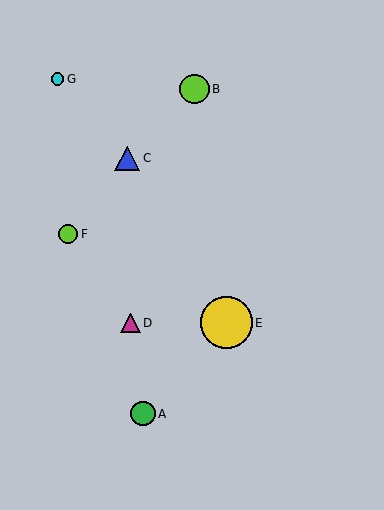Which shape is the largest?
The yellow circle (labeled E) is the largest.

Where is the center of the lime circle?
The center of the lime circle is at (194, 89).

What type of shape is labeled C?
Shape C is a blue triangle.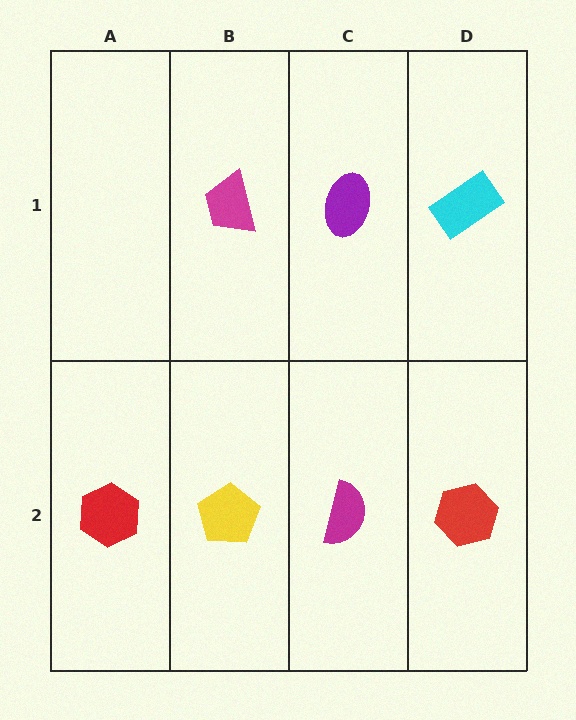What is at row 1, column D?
A cyan rectangle.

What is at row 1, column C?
A purple ellipse.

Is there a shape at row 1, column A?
No, that cell is empty.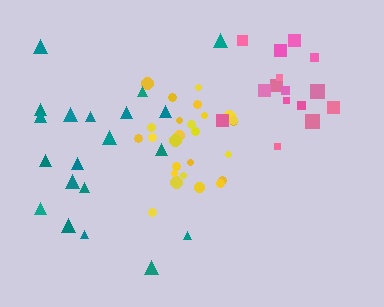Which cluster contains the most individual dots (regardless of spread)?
Yellow (26).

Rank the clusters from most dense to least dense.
yellow, pink, teal.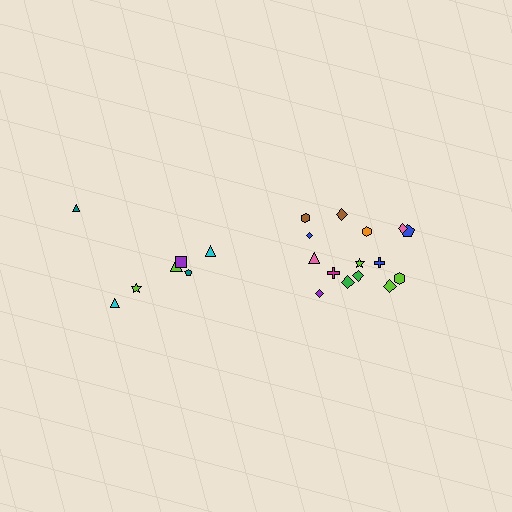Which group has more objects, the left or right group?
The right group.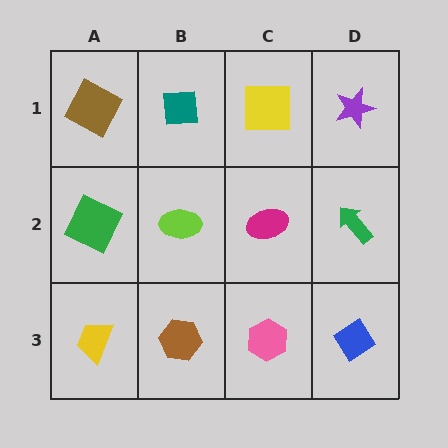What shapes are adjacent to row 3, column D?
A green arrow (row 2, column D), a pink hexagon (row 3, column C).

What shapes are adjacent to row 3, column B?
A lime ellipse (row 2, column B), a yellow trapezoid (row 3, column A), a pink hexagon (row 3, column C).